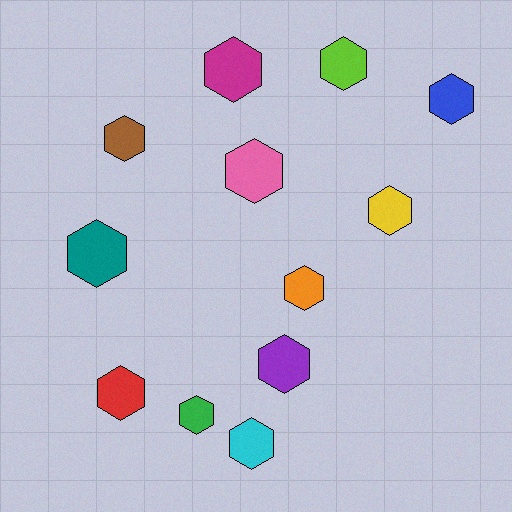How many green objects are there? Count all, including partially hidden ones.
There is 1 green object.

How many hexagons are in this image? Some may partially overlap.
There are 12 hexagons.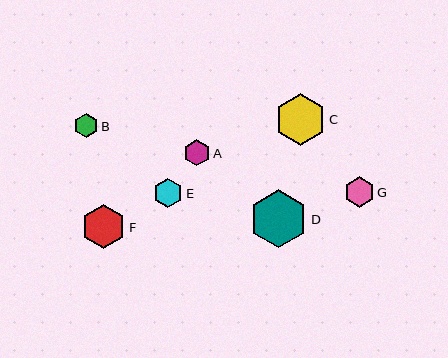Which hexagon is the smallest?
Hexagon B is the smallest with a size of approximately 24 pixels.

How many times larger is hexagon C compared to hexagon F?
Hexagon C is approximately 1.2 times the size of hexagon F.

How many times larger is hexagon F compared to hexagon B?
Hexagon F is approximately 1.8 times the size of hexagon B.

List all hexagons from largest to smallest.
From largest to smallest: D, C, F, G, E, A, B.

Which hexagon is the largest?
Hexagon D is the largest with a size of approximately 58 pixels.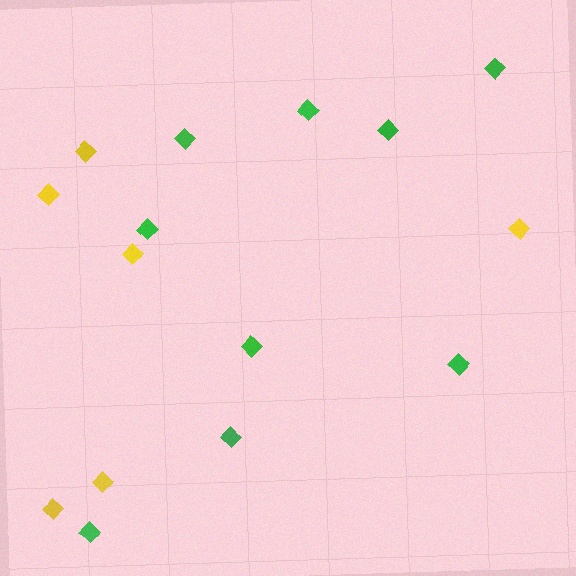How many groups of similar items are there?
There are 2 groups: one group of yellow diamonds (6) and one group of green diamonds (9).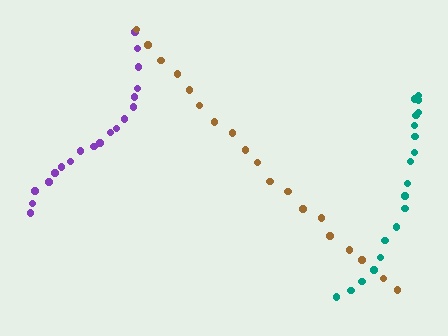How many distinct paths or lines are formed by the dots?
There are 3 distinct paths.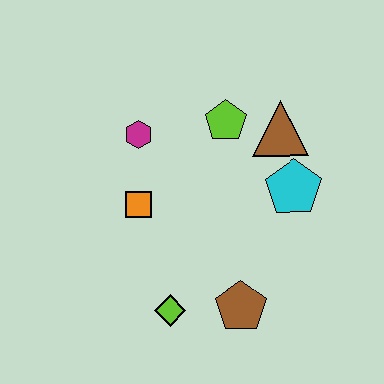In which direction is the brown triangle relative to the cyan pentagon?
The brown triangle is above the cyan pentagon.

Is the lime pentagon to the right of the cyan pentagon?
No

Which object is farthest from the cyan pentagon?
The lime diamond is farthest from the cyan pentagon.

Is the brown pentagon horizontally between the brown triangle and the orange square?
Yes